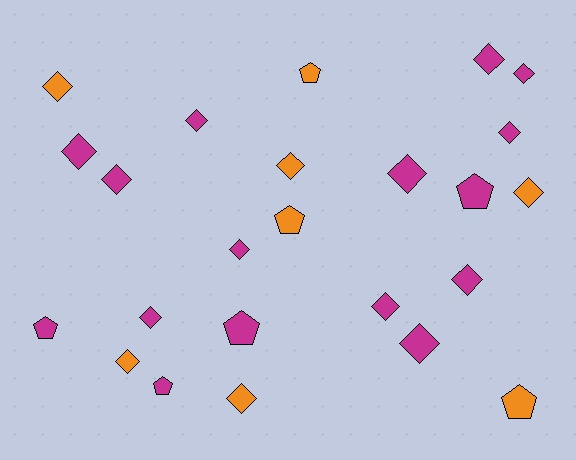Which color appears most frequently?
Magenta, with 16 objects.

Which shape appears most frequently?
Diamond, with 17 objects.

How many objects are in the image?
There are 24 objects.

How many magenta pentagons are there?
There are 4 magenta pentagons.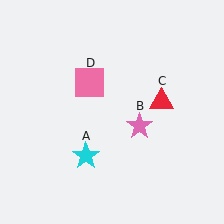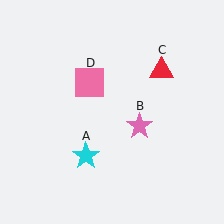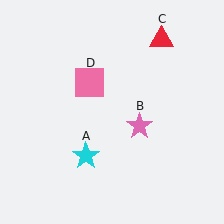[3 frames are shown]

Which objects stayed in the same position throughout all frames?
Cyan star (object A) and pink star (object B) and pink square (object D) remained stationary.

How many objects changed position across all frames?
1 object changed position: red triangle (object C).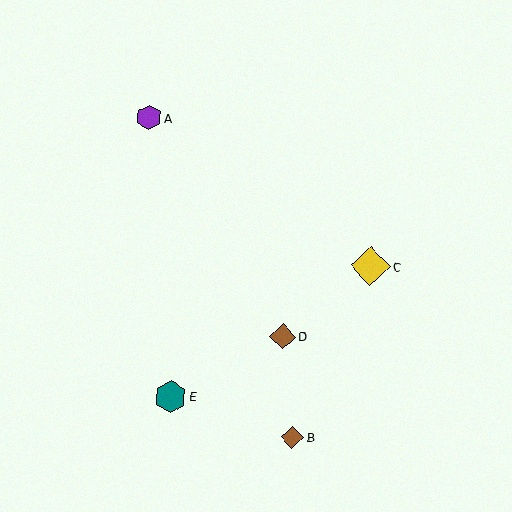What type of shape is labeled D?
Shape D is a brown diamond.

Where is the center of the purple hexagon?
The center of the purple hexagon is at (149, 118).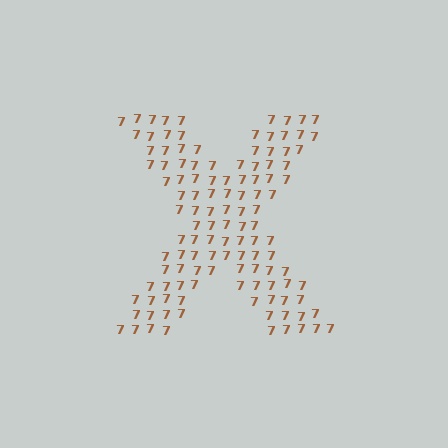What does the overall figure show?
The overall figure shows the letter X.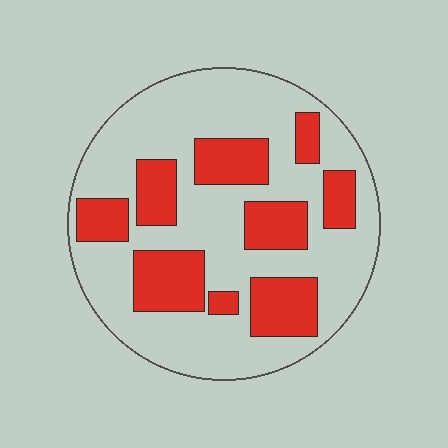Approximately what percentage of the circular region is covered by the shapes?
Approximately 30%.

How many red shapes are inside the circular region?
9.